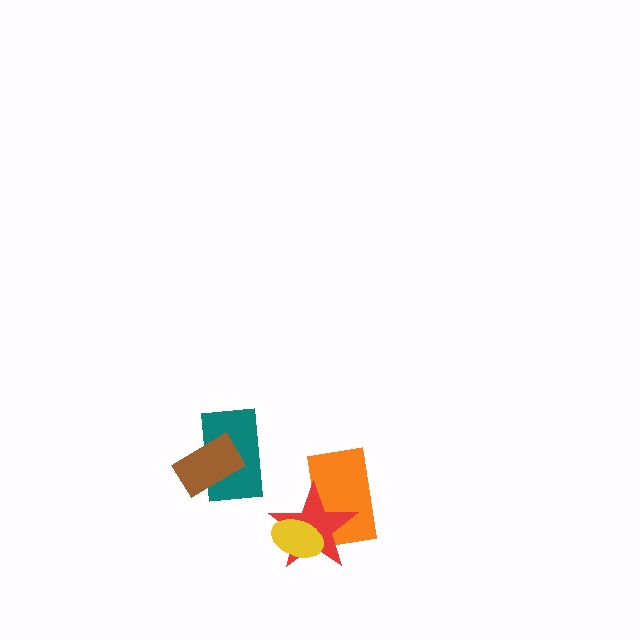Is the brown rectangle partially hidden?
No, no other shape covers it.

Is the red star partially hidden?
Yes, it is partially covered by another shape.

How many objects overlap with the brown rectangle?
1 object overlaps with the brown rectangle.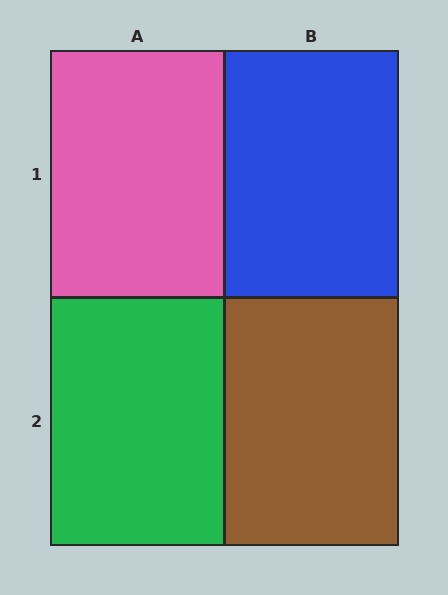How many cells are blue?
1 cell is blue.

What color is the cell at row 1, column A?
Pink.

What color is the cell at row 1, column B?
Blue.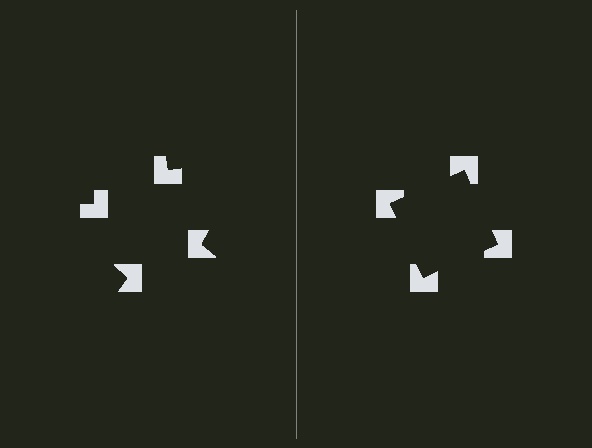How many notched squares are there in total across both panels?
8 — 4 on each side.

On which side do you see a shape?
An illusory square appears on the right side. On the left side the wedge cuts are rotated, so no coherent shape forms.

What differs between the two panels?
The notched squares are positioned identically on both sides; only the wedge orientations differ. On the right they align to a square; on the left they are misaligned.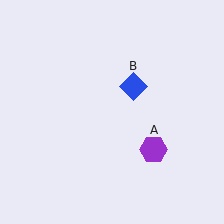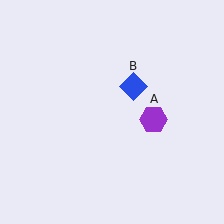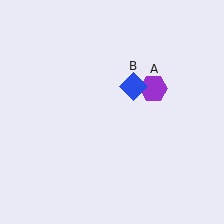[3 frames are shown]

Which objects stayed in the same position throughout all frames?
Blue diamond (object B) remained stationary.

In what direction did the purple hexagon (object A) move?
The purple hexagon (object A) moved up.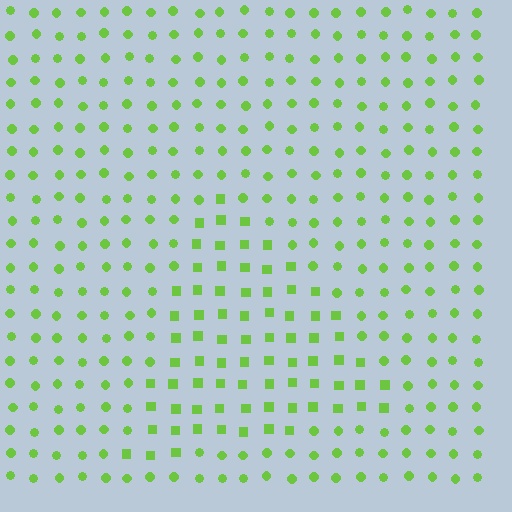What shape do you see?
I see a triangle.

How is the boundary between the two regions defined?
The boundary is defined by a change in element shape: squares inside vs. circles outside. All elements share the same color and spacing.